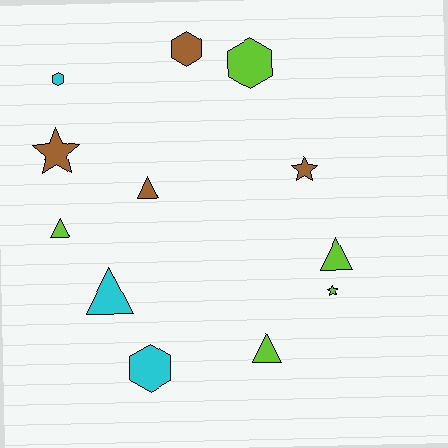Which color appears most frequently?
Lime, with 5 objects.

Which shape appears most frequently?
Triangle, with 5 objects.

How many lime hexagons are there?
There is 1 lime hexagon.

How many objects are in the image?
There are 12 objects.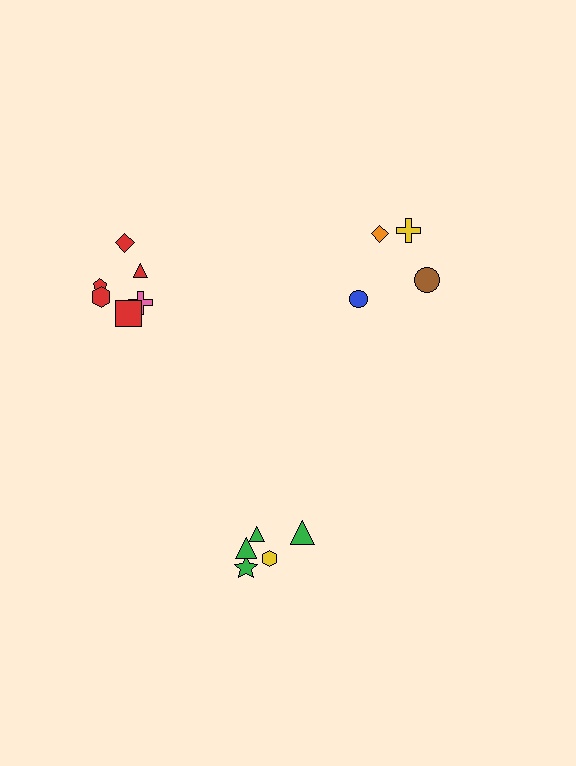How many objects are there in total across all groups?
There are 15 objects.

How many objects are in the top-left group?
There are 6 objects.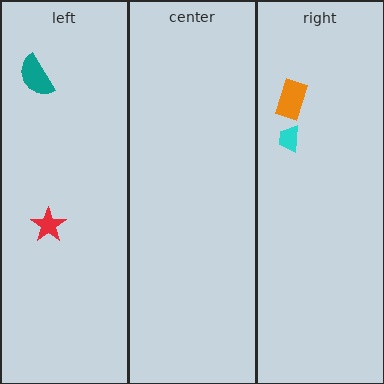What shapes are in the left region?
The red star, the teal semicircle.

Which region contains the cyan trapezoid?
The right region.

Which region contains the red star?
The left region.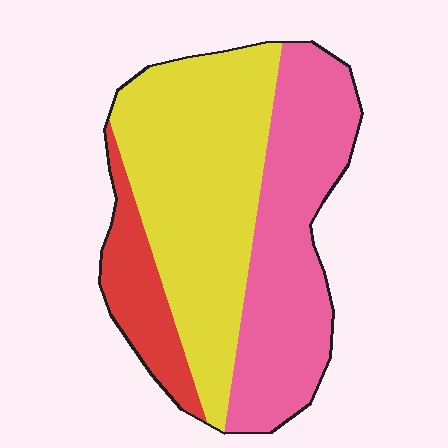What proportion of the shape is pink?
Pink covers 39% of the shape.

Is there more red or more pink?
Pink.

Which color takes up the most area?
Yellow, at roughly 45%.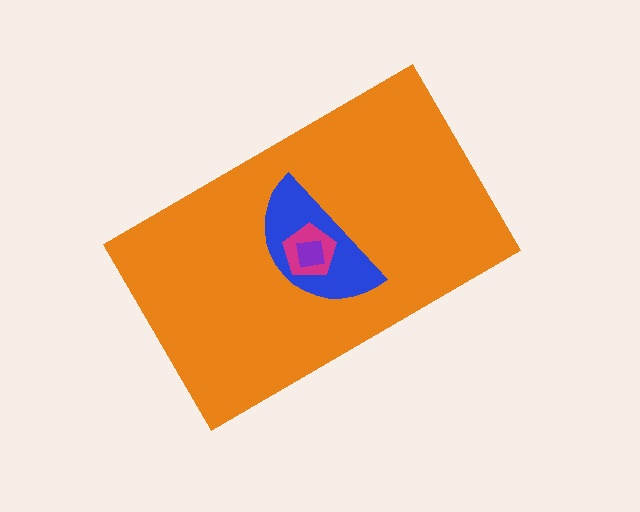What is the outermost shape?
The orange rectangle.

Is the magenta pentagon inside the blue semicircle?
Yes.